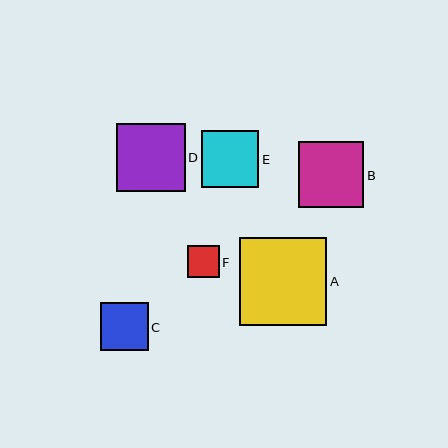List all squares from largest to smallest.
From largest to smallest: A, D, B, E, C, F.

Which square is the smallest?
Square F is the smallest with a size of approximately 31 pixels.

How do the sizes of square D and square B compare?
Square D and square B are approximately the same size.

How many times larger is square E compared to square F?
Square E is approximately 1.8 times the size of square F.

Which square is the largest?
Square A is the largest with a size of approximately 88 pixels.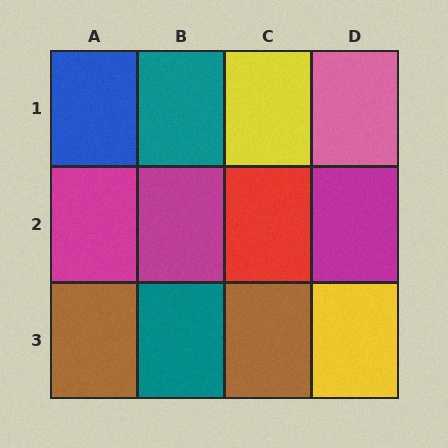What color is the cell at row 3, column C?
Brown.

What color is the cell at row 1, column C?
Yellow.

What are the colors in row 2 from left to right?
Magenta, magenta, red, magenta.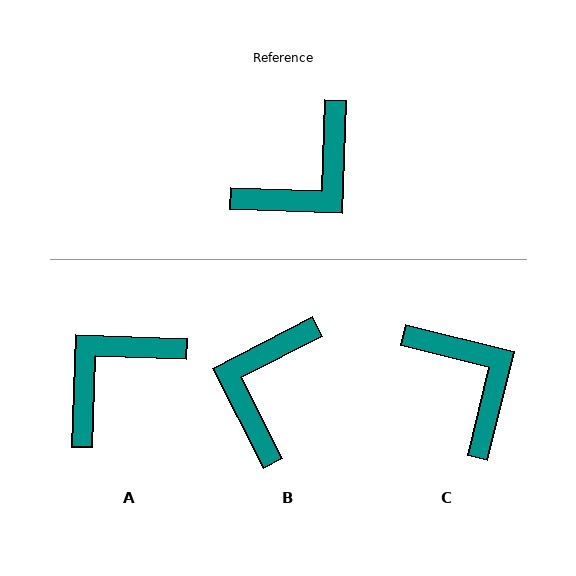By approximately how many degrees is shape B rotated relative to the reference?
Approximately 151 degrees clockwise.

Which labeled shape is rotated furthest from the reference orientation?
A, about 180 degrees away.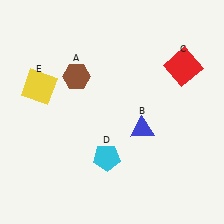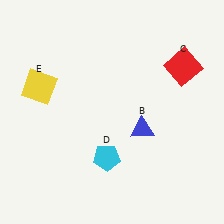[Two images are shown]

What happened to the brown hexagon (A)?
The brown hexagon (A) was removed in Image 2. It was in the top-left area of Image 1.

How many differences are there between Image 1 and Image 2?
There is 1 difference between the two images.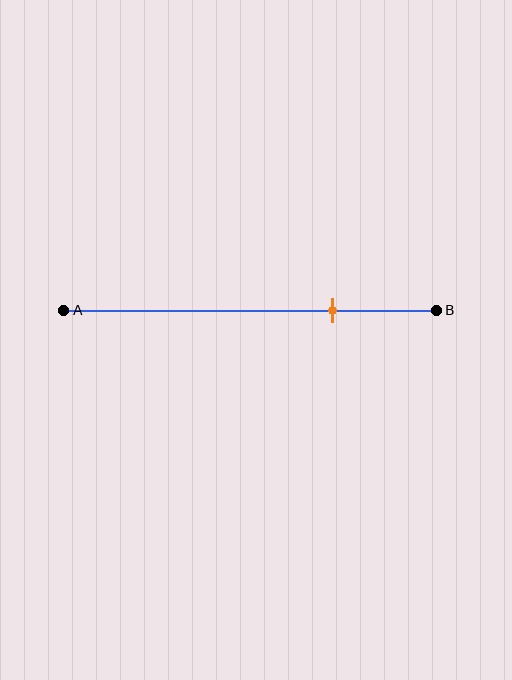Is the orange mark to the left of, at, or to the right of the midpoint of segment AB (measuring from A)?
The orange mark is to the right of the midpoint of segment AB.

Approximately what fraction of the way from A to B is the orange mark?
The orange mark is approximately 70% of the way from A to B.